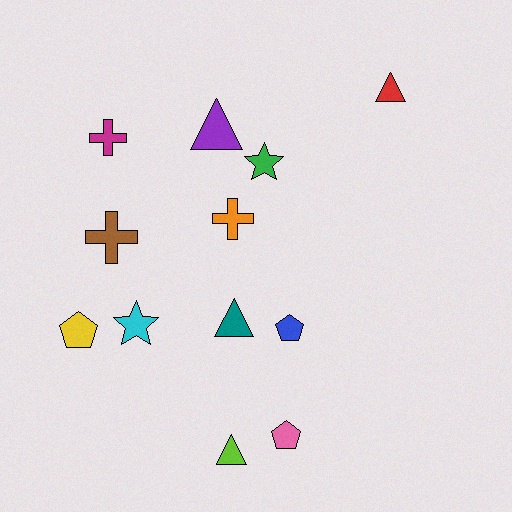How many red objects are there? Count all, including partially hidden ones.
There is 1 red object.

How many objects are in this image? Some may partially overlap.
There are 12 objects.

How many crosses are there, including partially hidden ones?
There are 3 crosses.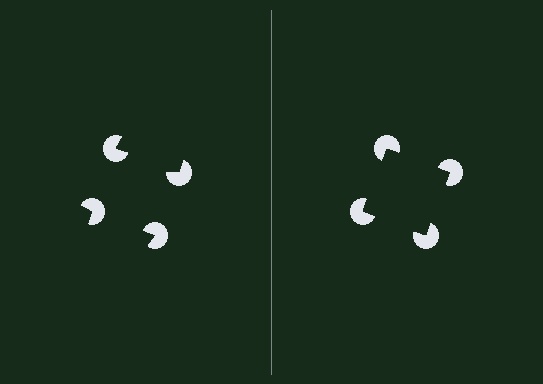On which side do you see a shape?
An illusory square appears on the right side. On the left side the wedge cuts are rotated, so no coherent shape forms.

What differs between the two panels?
The pac-man discs are positioned identically on both sides; only the wedge orientations differ. On the right they align to a square; on the left they are misaligned.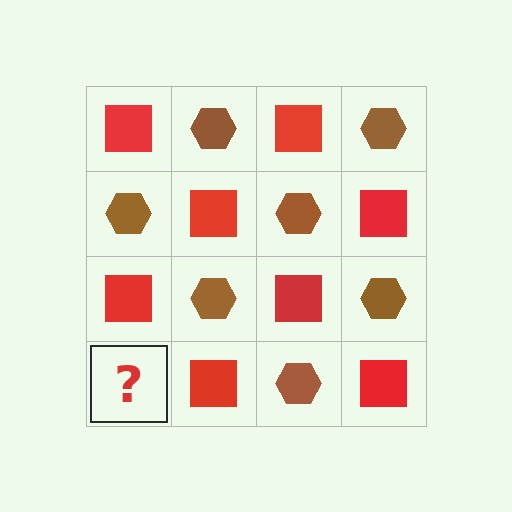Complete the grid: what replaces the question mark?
The question mark should be replaced with a brown hexagon.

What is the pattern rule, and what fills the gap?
The rule is that it alternates red square and brown hexagon in a checkerboard pattern. The gap should be filled with a brown hexagon.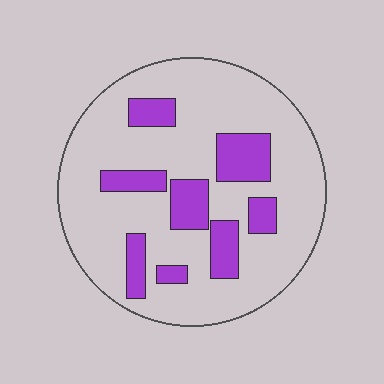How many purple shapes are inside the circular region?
8.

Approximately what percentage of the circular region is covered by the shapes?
Approximately 20%.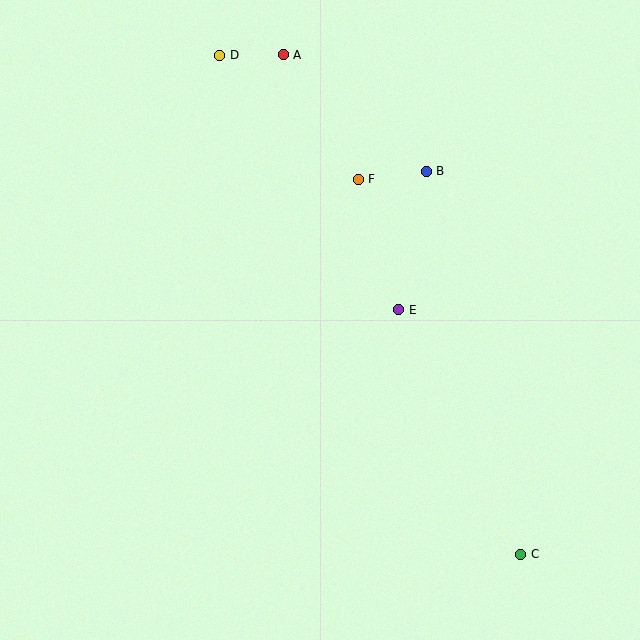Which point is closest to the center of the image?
Point E at (399, 310) is closest to the center.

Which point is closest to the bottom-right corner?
Point C is closest to the bottom-right corner.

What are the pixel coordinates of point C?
Point C is at (521, 554).